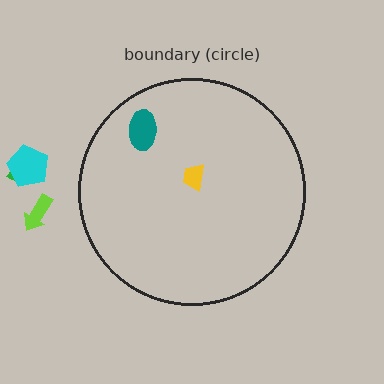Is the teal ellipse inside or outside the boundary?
Inside.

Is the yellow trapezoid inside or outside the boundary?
Inside.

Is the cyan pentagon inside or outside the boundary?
Outside.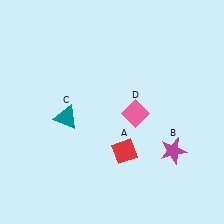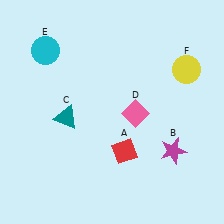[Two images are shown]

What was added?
A cyan circle (E), a yellow circle (F) were added in Image 2.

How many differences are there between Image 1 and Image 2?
There are 2 differences between the two images.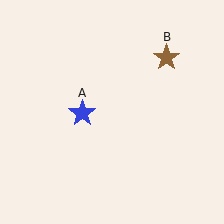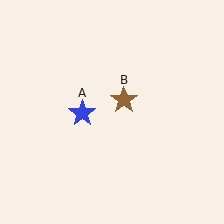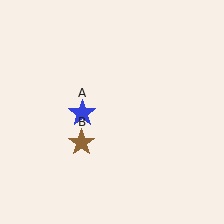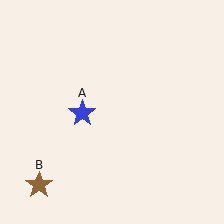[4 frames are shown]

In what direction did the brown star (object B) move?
The brown star (object B) moved down and to the left.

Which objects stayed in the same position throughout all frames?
Blue star (object A) remained stationary.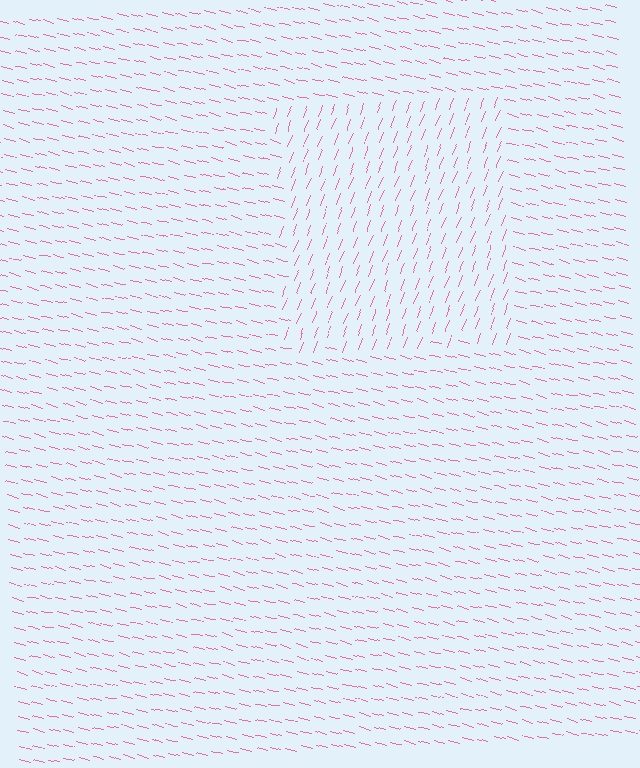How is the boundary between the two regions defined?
The boundary is defined purely by a change in line orientation (approximately 83 degrees difference). All lines are the same color and thickness.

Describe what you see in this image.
The image is filled with small pink line segments. A rectangle region in the image has lines oriented differently from the surrounding lines, creating a visible texture boundary.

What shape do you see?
I see a rectangle.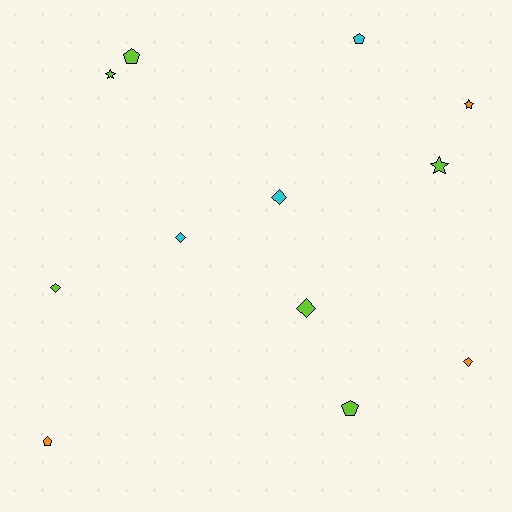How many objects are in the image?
There are 12 objects.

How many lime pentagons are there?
There are 2 lime pentagons.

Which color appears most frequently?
Lime, with 6 objects.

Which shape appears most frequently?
Diamond, with 5 objects.